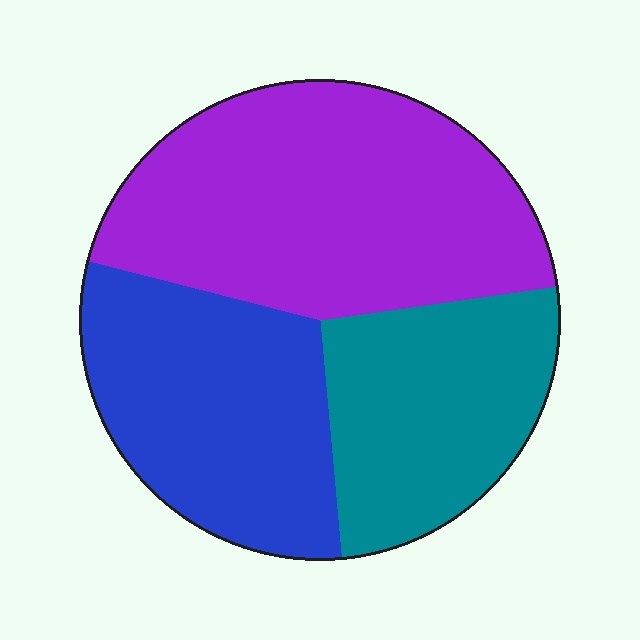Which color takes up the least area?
Teal, at roughly 25%.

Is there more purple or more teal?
Purple.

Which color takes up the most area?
Purple, at roughly 45%.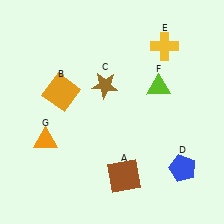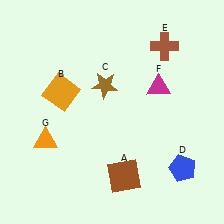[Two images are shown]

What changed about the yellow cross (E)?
In Image 1, E is yellow. In Image 2, it changed to brown.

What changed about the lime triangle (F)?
In Image 1, F is lime. In Image 2, it changed to magenta.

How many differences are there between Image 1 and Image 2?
There are 2 differences between the two images.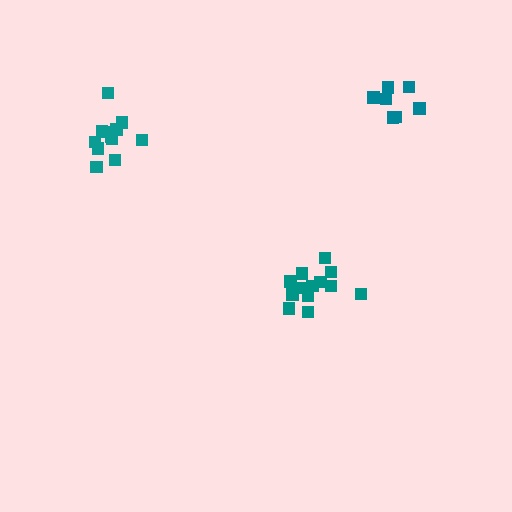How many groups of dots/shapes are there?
There are 3 groups.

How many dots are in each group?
Group 1: 7 dots, Group 2: 12 dots, Group 3: 13 dots (32 total).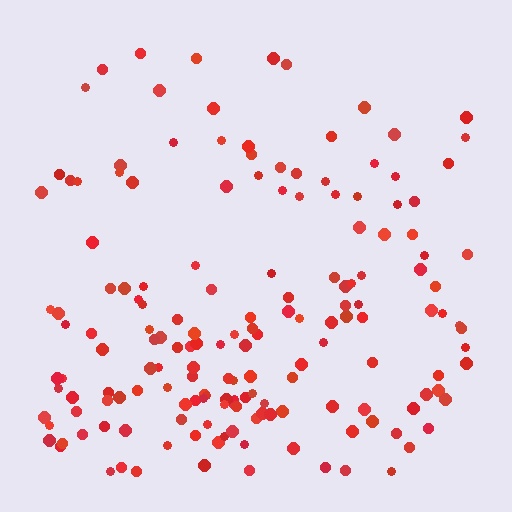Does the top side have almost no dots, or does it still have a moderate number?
Still a moderate number, just noticeably fewer than the bottom.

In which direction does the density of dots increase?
From top to bottom, with the bottom side densest.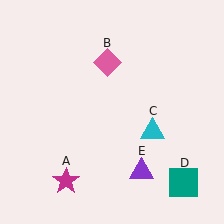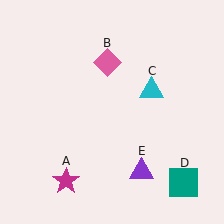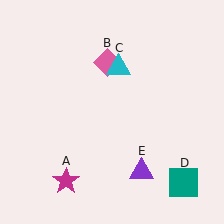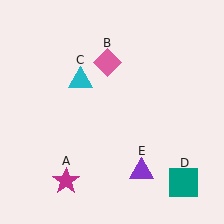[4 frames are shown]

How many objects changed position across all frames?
1 object changed position: cyan triangle (object C).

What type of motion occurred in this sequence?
The cyan triangle (object C) rotated counterclockwise around the center of the scene.